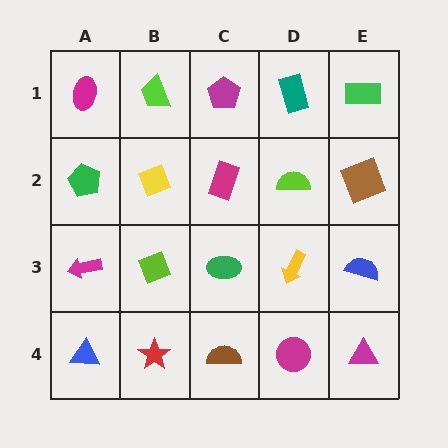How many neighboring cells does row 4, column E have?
2.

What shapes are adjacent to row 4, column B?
A lime diamond (row 3, column B), a blue triangle (row 4, column A), a brown semicircle (row 4, column C).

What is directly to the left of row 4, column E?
A magenta circle.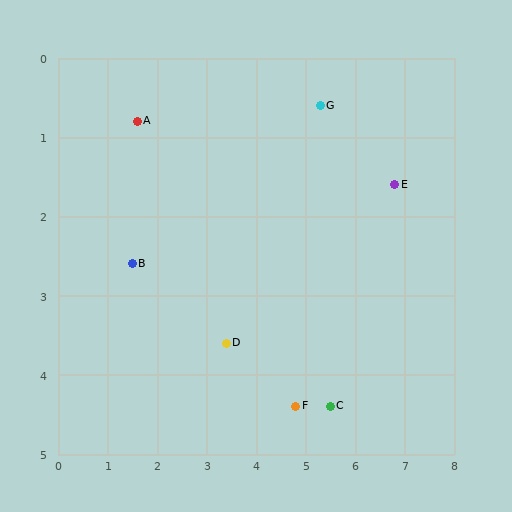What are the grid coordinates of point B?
Point B is at approximately (1.5, 2.6).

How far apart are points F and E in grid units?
Points F and E are about 3.4 grid units apart.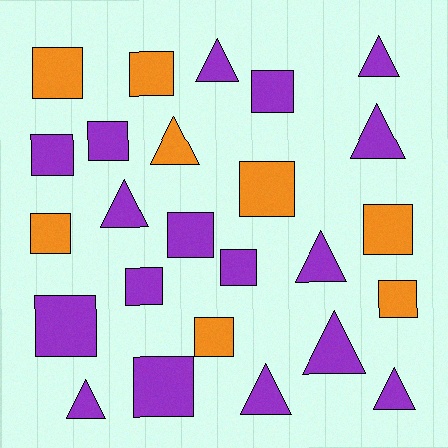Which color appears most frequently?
Purple, with 17 objects.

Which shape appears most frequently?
Square, with 15 objects.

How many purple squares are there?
There are 8 purple squares.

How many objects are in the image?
There are 25 objects.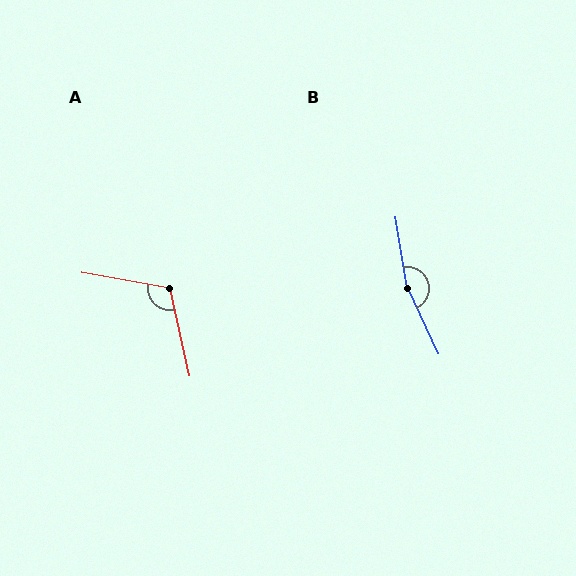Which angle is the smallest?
A, at approximately 113 degrees.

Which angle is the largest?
B, at approximately 164 degrees.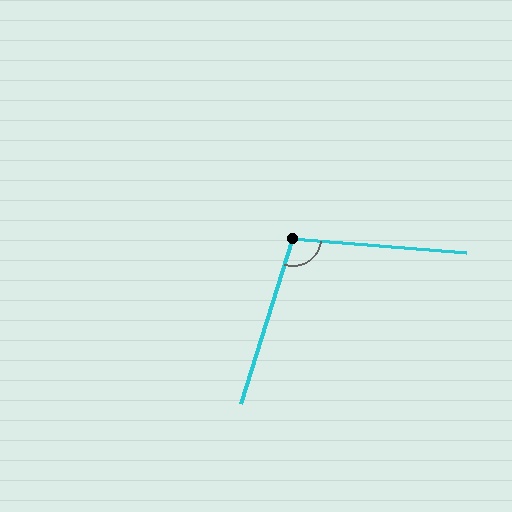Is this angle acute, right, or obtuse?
It is obtuse.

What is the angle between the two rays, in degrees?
Approximately 103 degrees.